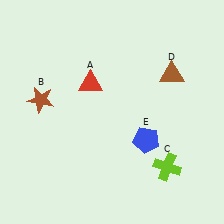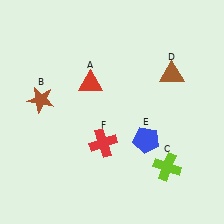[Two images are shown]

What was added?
A red cross (F) was added in Image 2.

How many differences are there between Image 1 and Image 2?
There is 1 difference between the two images.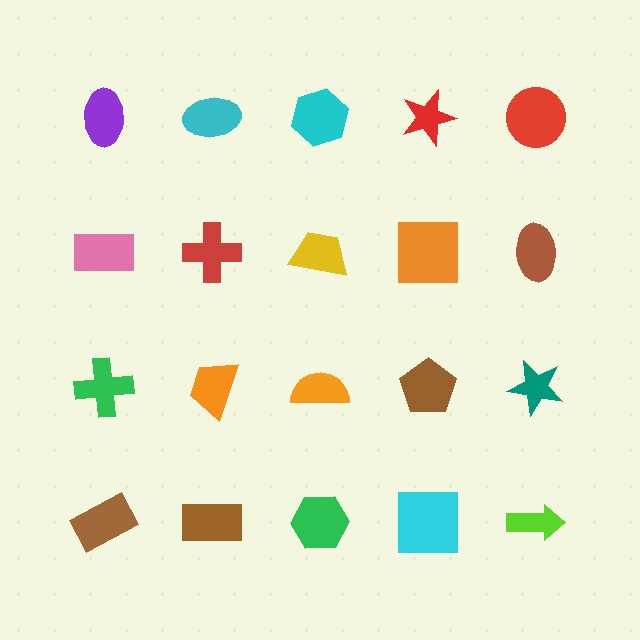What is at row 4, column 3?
A green hexagon.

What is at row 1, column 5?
A red circle.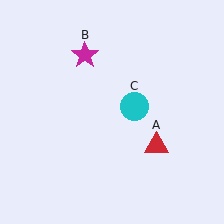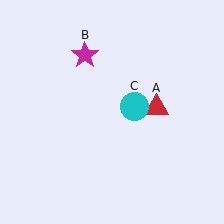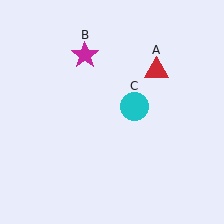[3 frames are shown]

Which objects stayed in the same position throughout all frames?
Magenta star (object B) and cyan circle (object C) remained stationary.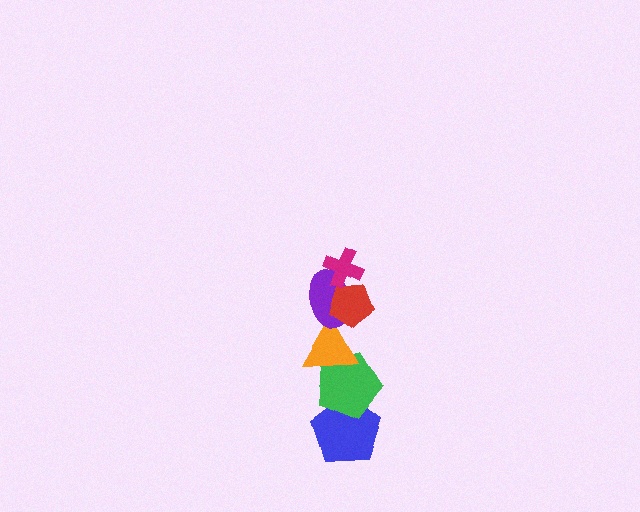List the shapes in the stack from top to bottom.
From top to bottom: the magenta cross, the red pentagon, the purple ellipse, the orange triangle, the green pentagon, the blue pentagon.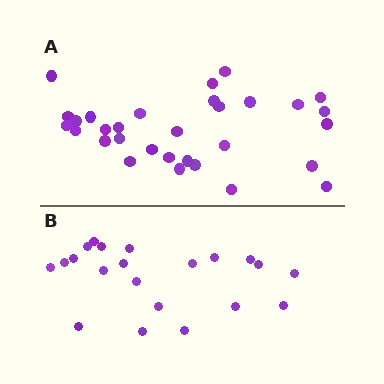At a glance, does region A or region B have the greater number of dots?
Region A (the top region) has more dots.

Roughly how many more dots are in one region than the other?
Region A has roughly 10 or so more dots than region B.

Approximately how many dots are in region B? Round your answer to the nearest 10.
About 20 dots. (The exact count is 21, which rounds to 20.)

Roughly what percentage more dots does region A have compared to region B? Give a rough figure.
About 50% more.